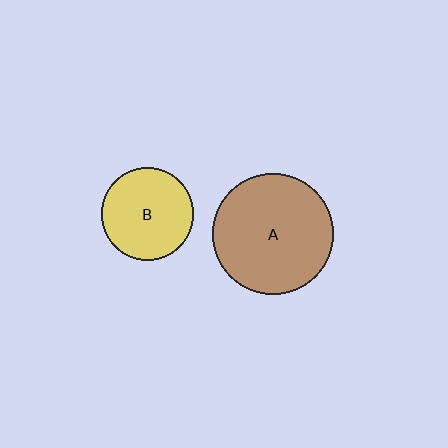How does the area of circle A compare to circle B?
Approximately 1.7 times.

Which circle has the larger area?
Circle A (brown).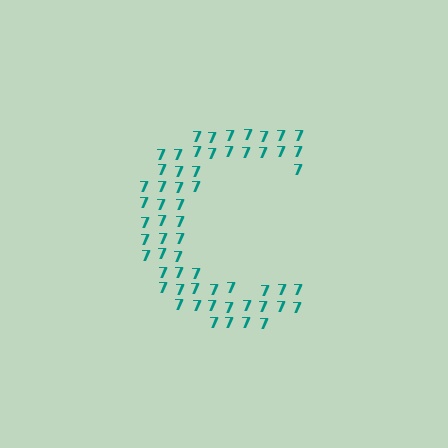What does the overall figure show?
The overall figure shows the letter C.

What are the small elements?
The small elements are digit 7's.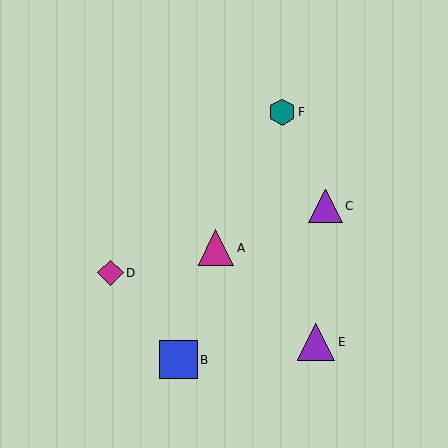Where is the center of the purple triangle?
The center of the purple triangle is at (316, 342).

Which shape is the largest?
The blue square (labeled B) is the largest.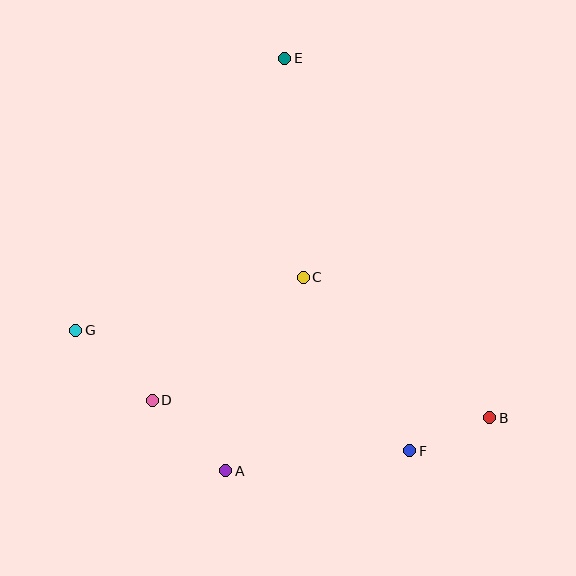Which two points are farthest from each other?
Points B and G are farthest from each other.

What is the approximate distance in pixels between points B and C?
The distance between B and C is approximately 234 pixels.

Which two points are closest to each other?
Points B and F are closest to each other.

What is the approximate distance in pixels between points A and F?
The distance between A and F is approximately 185 pixels.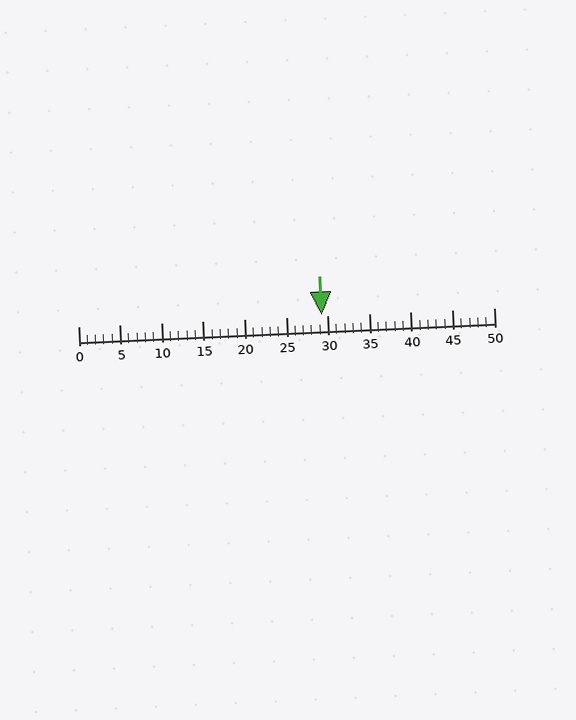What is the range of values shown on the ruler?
The ruler shows values from 0 to 50.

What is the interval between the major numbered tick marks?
The major tick marks are spaced 5 units apart.